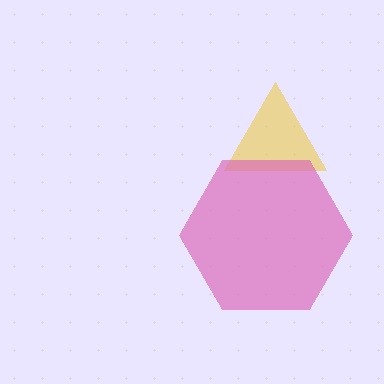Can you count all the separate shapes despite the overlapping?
Yes, there are 2 separate shapes.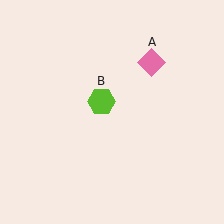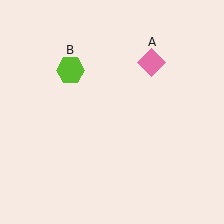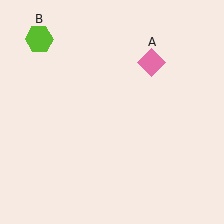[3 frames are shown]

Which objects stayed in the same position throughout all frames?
Pink diamond (object A) remained stationary.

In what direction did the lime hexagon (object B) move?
The lime hexagon (object B) moved up and to the left.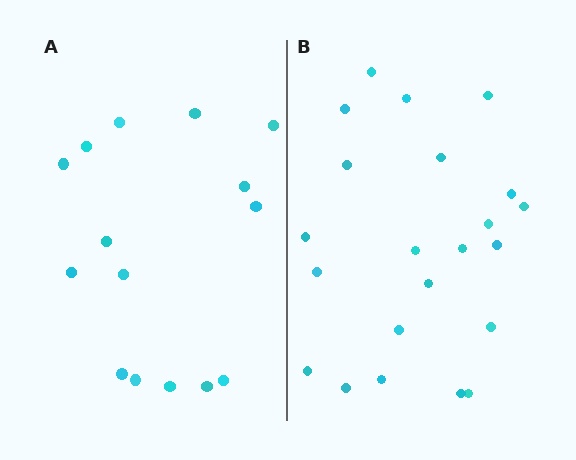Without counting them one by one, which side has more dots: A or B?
Region B (the right region) has more dots.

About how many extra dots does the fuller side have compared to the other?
Region B has roughly 8 or so more dots than region A.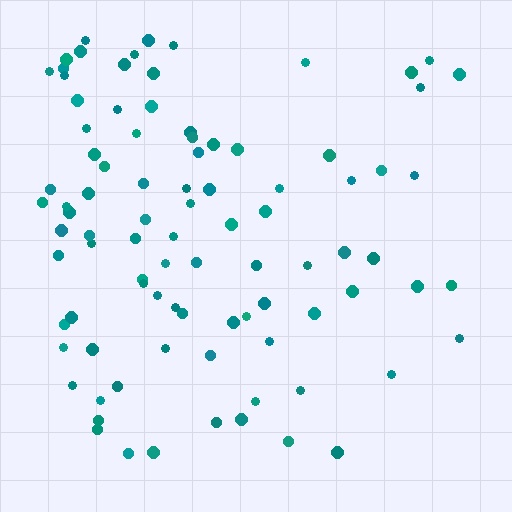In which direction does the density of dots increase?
From right to left, with the left side densest.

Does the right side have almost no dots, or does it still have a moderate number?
Still a moderate number, just noticeably fewer than the left.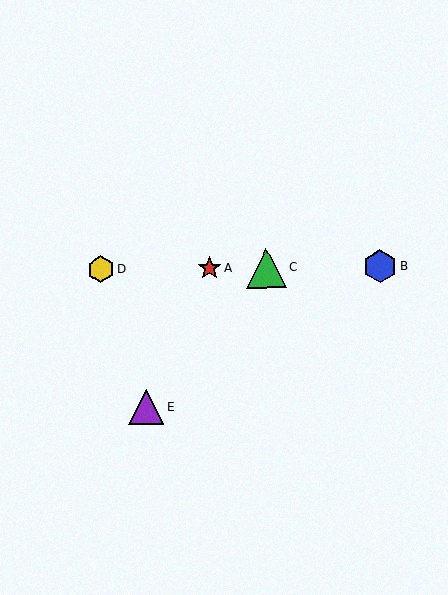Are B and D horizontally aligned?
Yes, both are at y≈267.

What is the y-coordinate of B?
Object B is at y≈267.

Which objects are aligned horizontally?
Objects A, B, C, D are aligned horizontally.